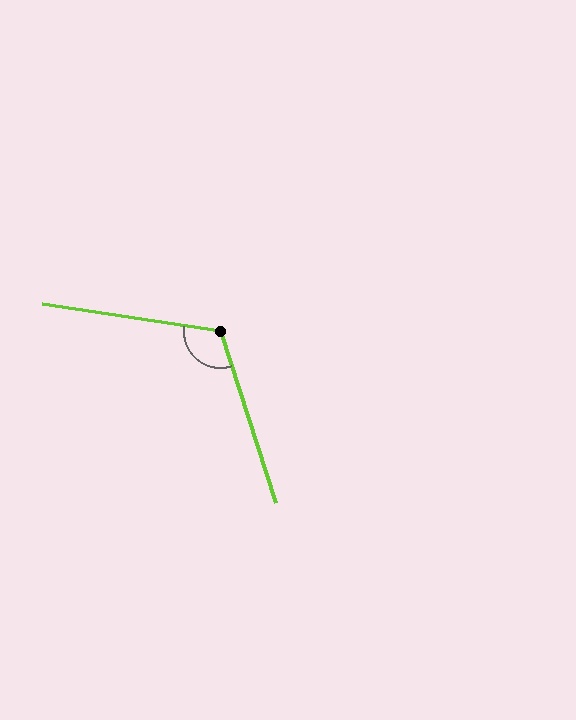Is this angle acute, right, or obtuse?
It is obtuse.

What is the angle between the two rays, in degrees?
Approximately 117 degrees.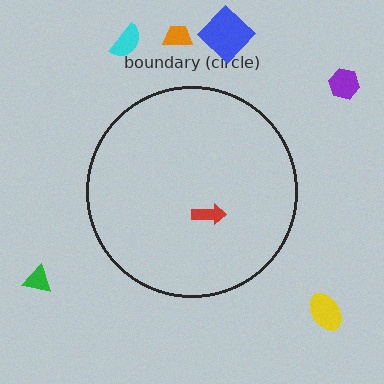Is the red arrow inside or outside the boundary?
Inside.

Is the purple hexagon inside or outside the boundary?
Outside.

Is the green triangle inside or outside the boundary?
Outside.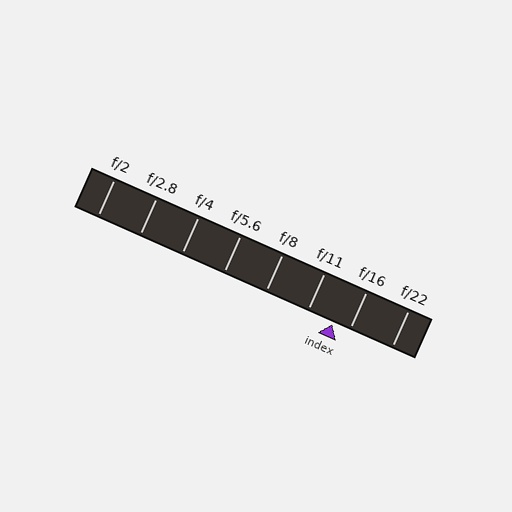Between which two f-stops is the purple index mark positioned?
The index mark is between f/11 and f/16.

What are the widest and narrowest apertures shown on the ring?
The widest aperture shown is f/2 and the narrowest is f/22.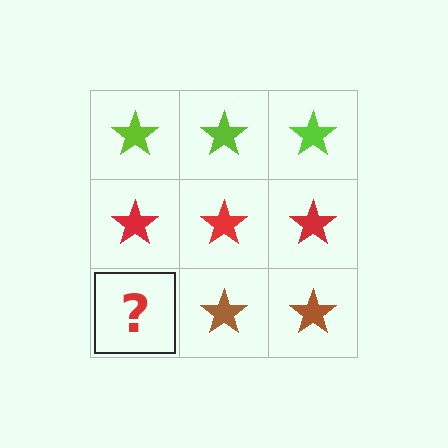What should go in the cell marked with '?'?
The missing cell should contain a brown star.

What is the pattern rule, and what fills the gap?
The rule is that each row has a consistent color. The gap should be filled with a brown star.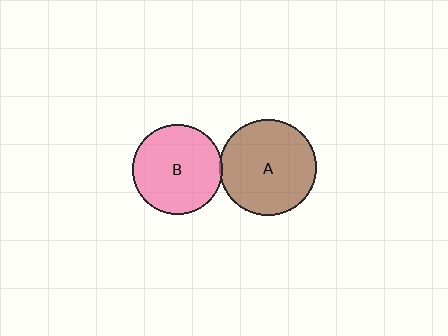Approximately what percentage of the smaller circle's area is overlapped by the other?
Approximately 5%.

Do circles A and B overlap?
Yes.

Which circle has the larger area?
Circle A (brown).